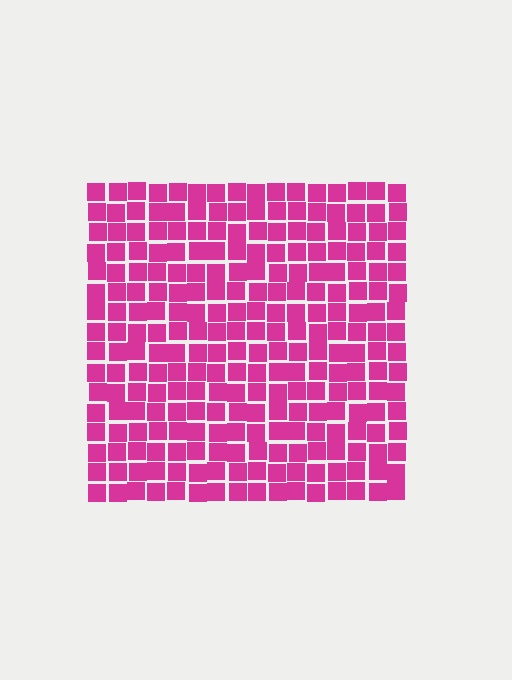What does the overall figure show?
The overall figure shows a square.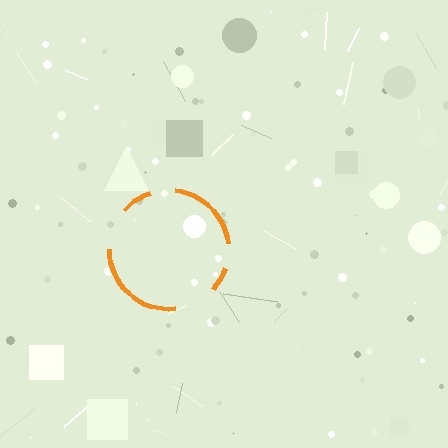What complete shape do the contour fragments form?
The contour fragments form a circle.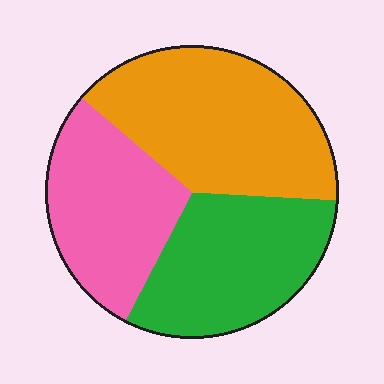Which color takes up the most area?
Orange, at roughly 40%.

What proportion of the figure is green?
Green takes up between a quarter and a half of the figure.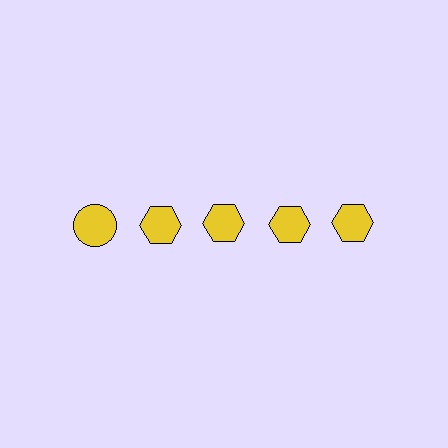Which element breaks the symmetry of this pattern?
The yellow circle in the top row, leftmost column breaks the symmetry. All other shapes are yellow hexagons.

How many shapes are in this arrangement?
There are 5 shapes arranged in a grid pattern.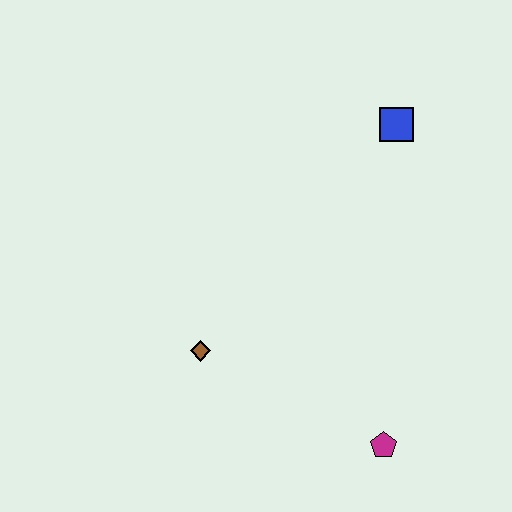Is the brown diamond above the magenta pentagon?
Yes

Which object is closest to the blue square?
The brown diamond is closest to the blue square.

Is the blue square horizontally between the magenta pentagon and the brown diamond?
No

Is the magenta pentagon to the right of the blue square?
No